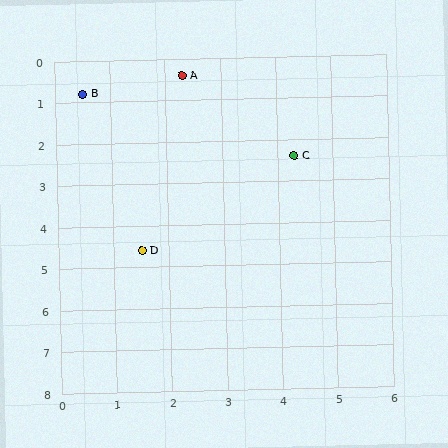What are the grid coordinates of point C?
Point C is at approximately (4.3, 2.4).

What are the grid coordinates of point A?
Point A is at approximately (2.3, 0.4).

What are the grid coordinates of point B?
Point B is at approximately (0.5, 0.8).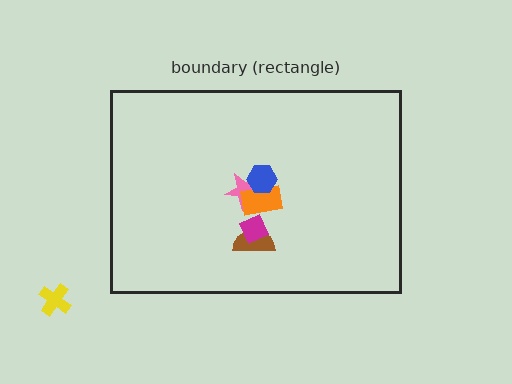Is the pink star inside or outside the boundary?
Inside.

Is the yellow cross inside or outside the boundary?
Outside.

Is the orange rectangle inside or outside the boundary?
Inside.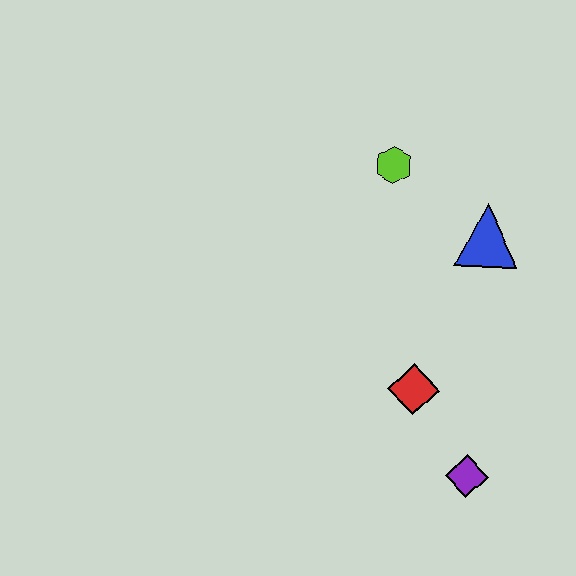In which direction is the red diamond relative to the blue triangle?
The red diamond is below the blue triangle.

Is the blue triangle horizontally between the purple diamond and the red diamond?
No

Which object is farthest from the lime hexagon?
The purple diamond is farthest from the lime hexagon.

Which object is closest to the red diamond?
The purple diamond is closest to the red diamond.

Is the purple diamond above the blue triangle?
No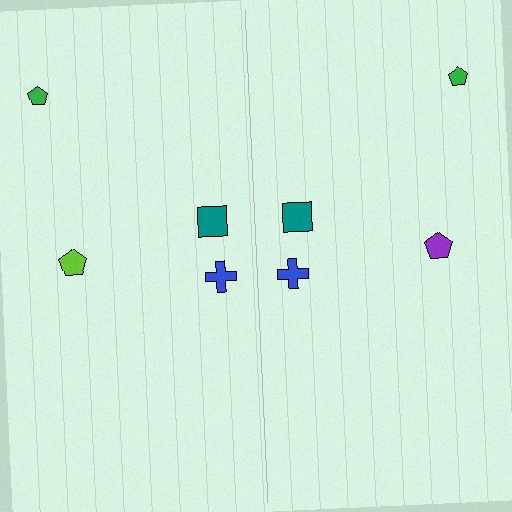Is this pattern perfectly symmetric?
No, the pattern is not perfectly symmetric. The purple pentagon on the right side breaks the symmetry — its mirror counterpart is lime.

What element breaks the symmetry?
The purple pentagon on the right side breaks the symmetry — its mirror counterpart is lime.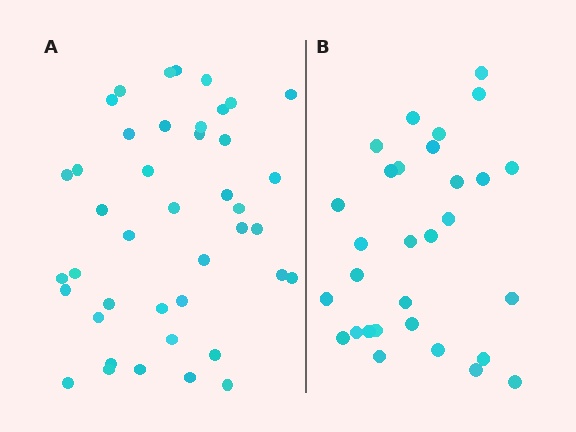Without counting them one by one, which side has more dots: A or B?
Region A (the left region) has more dots.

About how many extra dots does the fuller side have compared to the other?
Region A has roughly 12 or so more dots than region B.